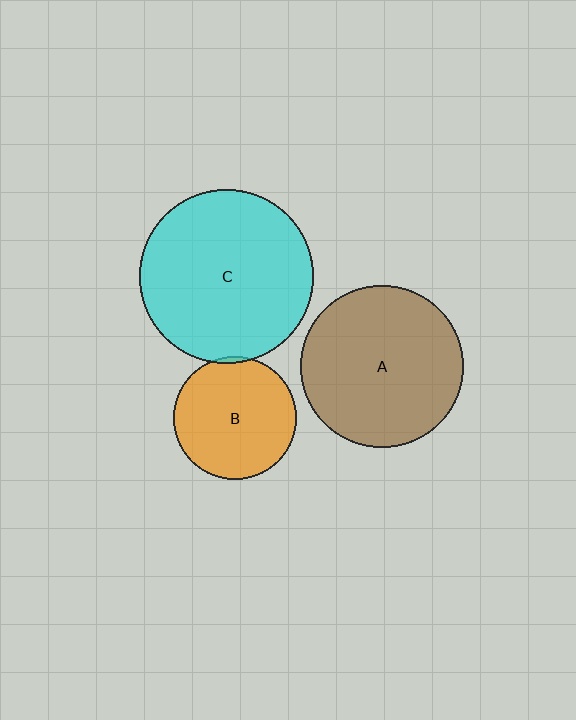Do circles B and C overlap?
Yes.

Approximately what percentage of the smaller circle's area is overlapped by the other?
Approximately 5%.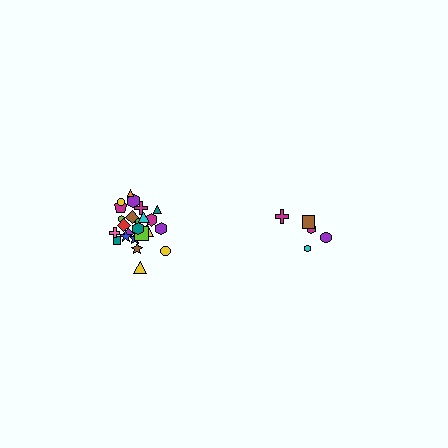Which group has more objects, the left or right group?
The left group.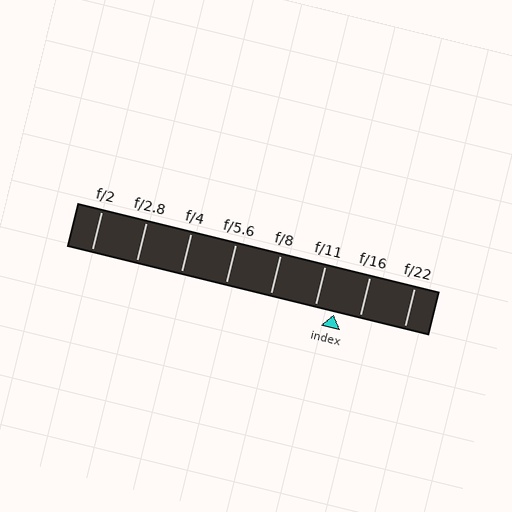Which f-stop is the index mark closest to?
The index mark is closest to f/11.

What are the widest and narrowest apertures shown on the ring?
The widest aperture shown is f/2 and the narrowest is f/22.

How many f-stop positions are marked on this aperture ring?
There are 8 f-stop positions marked.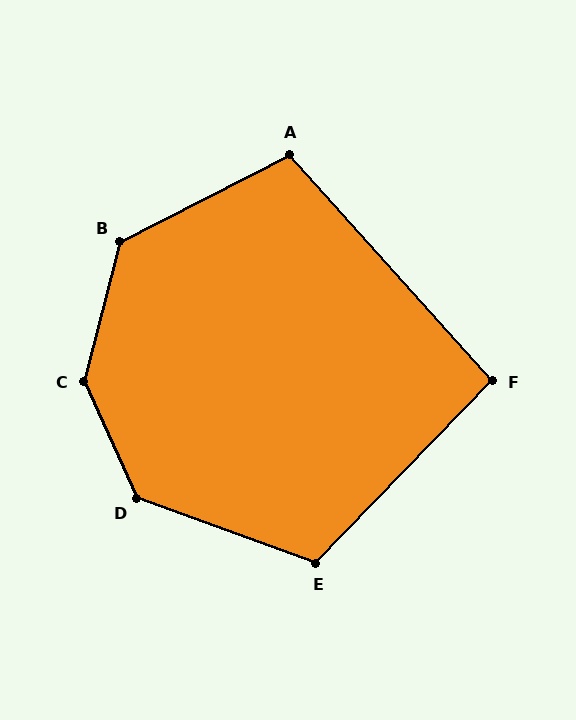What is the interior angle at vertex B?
Approximately 132 degrees (obtuse).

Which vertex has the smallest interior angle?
F, at approximately 94 degrees.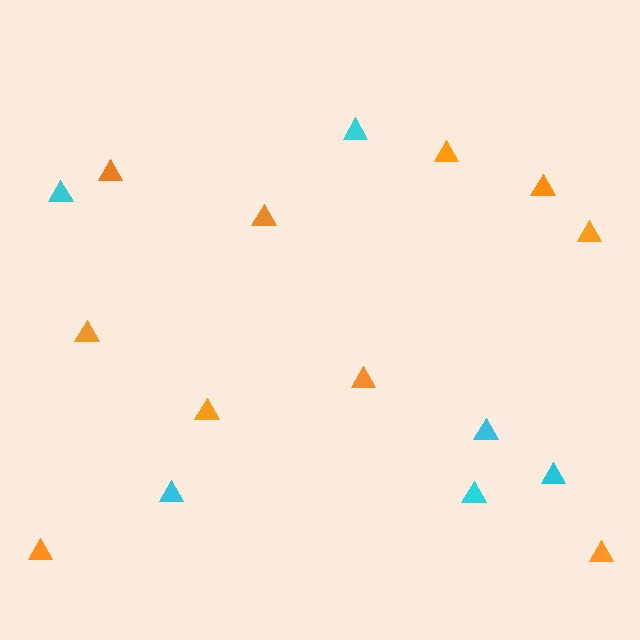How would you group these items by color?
There are 2 groups: one group of cyan triangles (6) and one group of orange triangles (10).